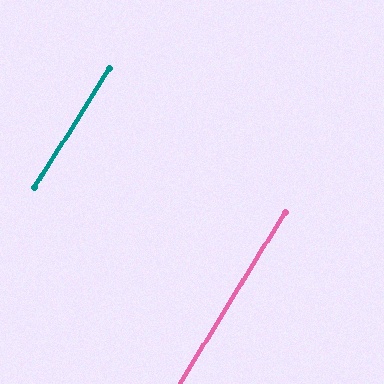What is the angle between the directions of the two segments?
Approximately 0 degrees.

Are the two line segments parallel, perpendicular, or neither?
Parallel — their directions differ by only 0.3°.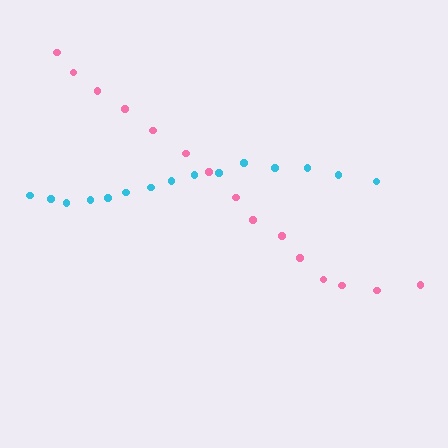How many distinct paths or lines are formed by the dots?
There are 2 distinct paths.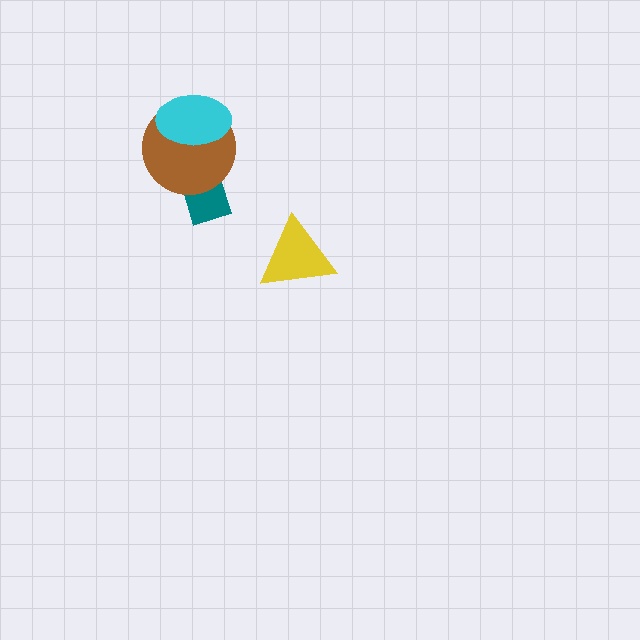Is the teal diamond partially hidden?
Yes, it is partially covered by another shape.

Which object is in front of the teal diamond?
The brown circle is in front of the teal diamond.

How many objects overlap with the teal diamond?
1 object overlaps with the teal diamond.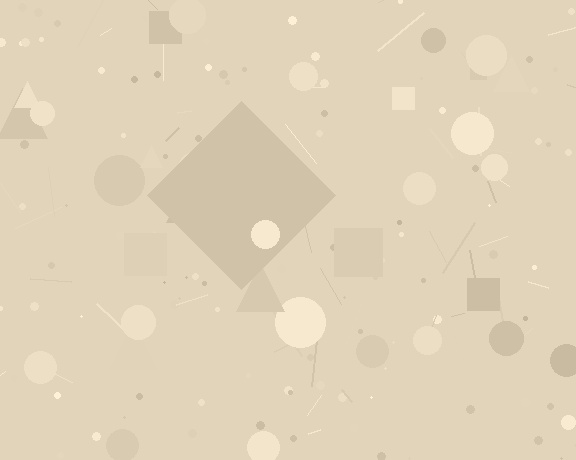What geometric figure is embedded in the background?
A diamond is embedded in the background.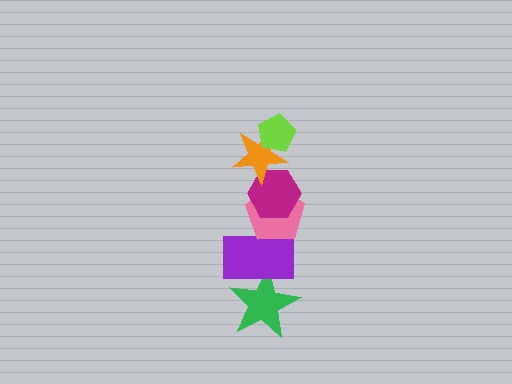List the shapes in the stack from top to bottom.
From top to bottom: the lime pentagon, the orange star, the magenta hexagon, the pink pentagon, the purple rectangle, the green star.